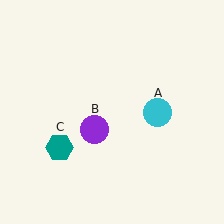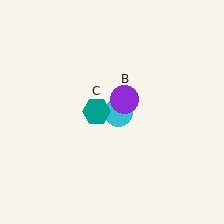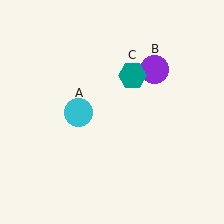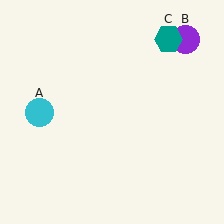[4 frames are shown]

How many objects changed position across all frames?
3 objects changed position: cyan circle (object A), purple circle (object B), teal hexagon (object C).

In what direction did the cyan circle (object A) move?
The cyan circle (object A) moved left.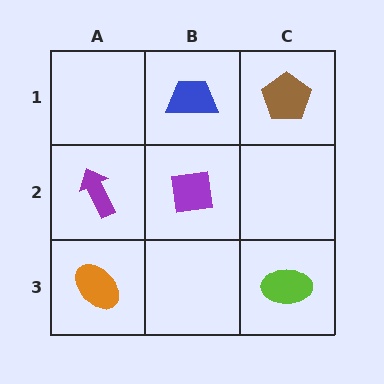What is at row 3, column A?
An orange ellipse.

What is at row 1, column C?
A brown pentagon.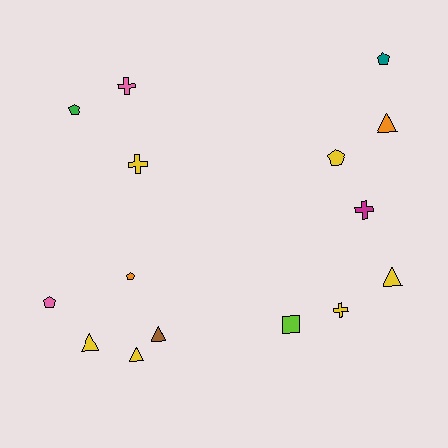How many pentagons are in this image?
There are 5 pentagons.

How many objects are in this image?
There are 15 objects.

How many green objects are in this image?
There is 1 green object.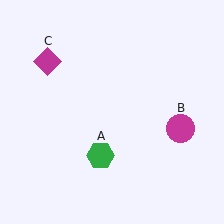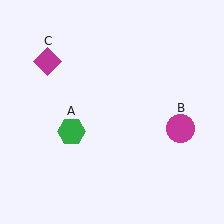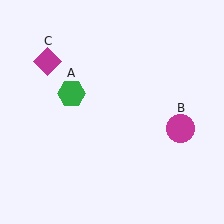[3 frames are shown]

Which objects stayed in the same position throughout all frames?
Magenta circle (object B) and magenta diamond (object C) remained stationary.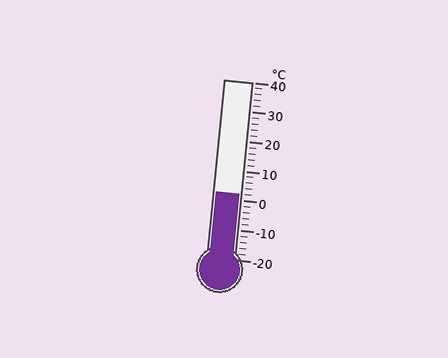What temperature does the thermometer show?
The thermometer shows approximately 2°C.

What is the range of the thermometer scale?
The thermometer scale ranges from -20°C to 40°C.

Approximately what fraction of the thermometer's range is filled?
The thermometer is filled to approximately 35% of its range.